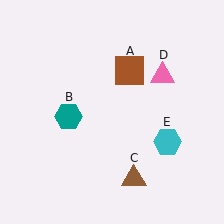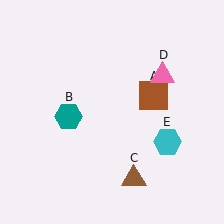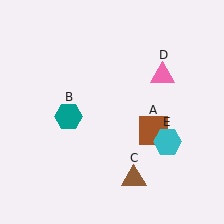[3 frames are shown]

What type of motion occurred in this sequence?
The brown square (object A) rotated clockwise around the center of the scene.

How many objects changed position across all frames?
1 object changed position: brown square (object A).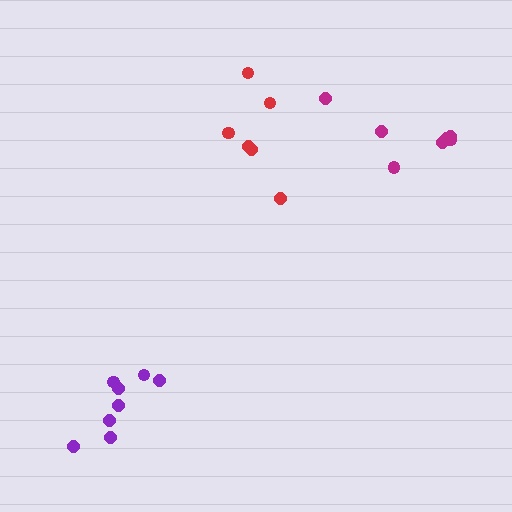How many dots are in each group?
Group 1: 6 dots, Group 2: 7 dots, Group 3: 8 dots (21 total).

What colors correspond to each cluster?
The clusters are colored: red, magenta, purple.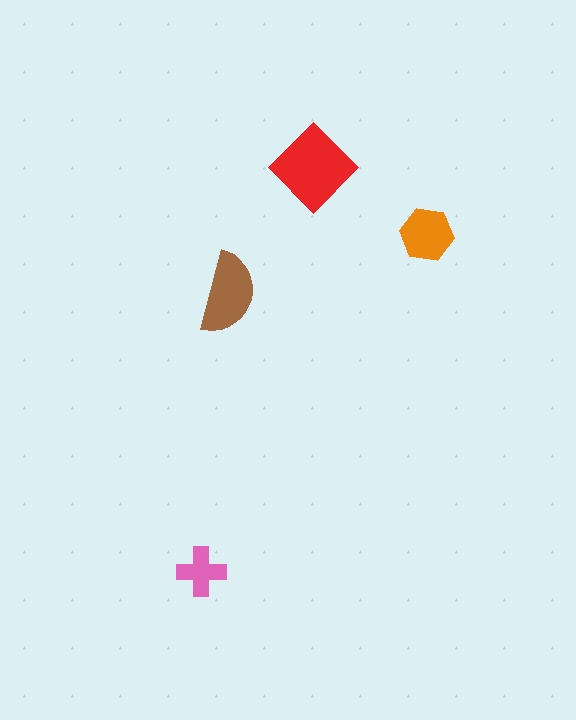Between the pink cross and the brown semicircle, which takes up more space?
The brown semicircle.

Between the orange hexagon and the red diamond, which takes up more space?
The red diamond.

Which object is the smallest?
The pink cross.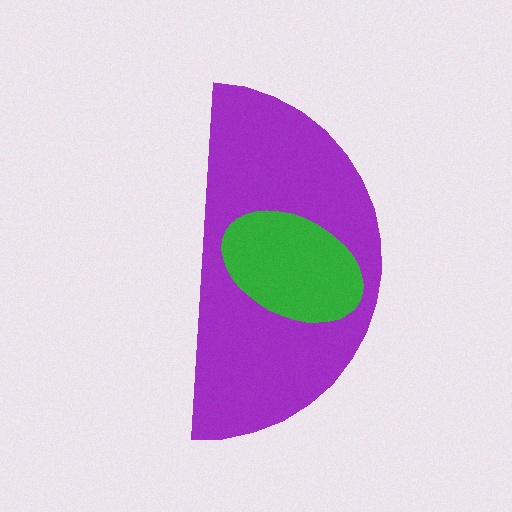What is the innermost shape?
The green ellipse.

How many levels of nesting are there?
2.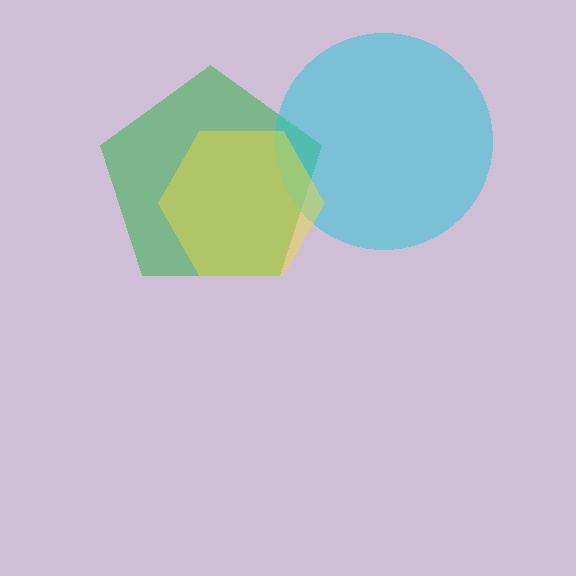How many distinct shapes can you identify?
There are 3 distinct shapes: a green pentagon, a cyan circle, a yellow hexagon.